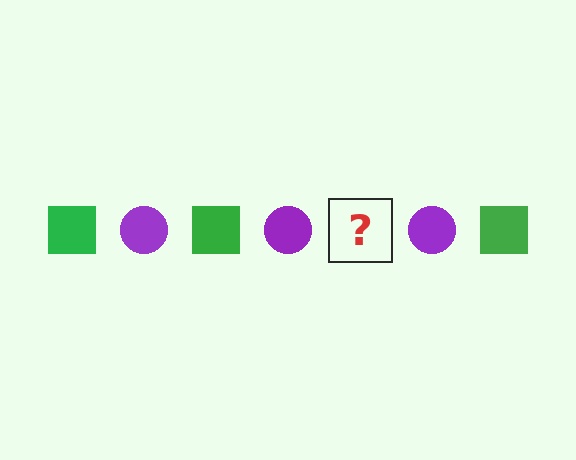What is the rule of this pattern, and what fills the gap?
The rule is that the pattern alternates between green square and purple circle. The gap should be filled with a green square.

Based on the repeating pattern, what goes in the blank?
The blank should be a green square.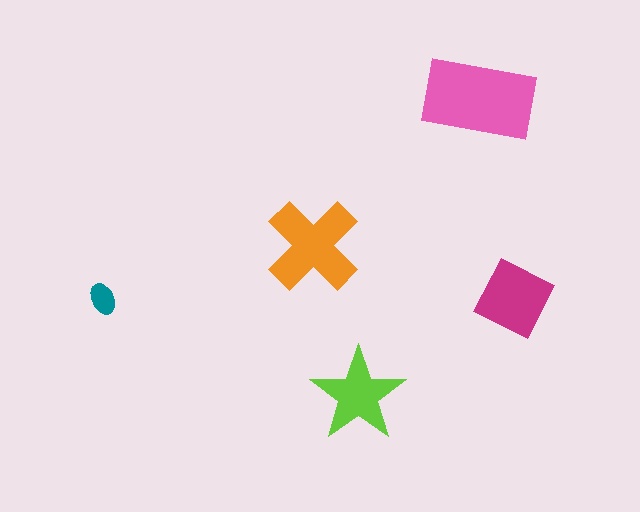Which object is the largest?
The pink rectangle.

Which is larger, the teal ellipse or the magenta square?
The magenta square.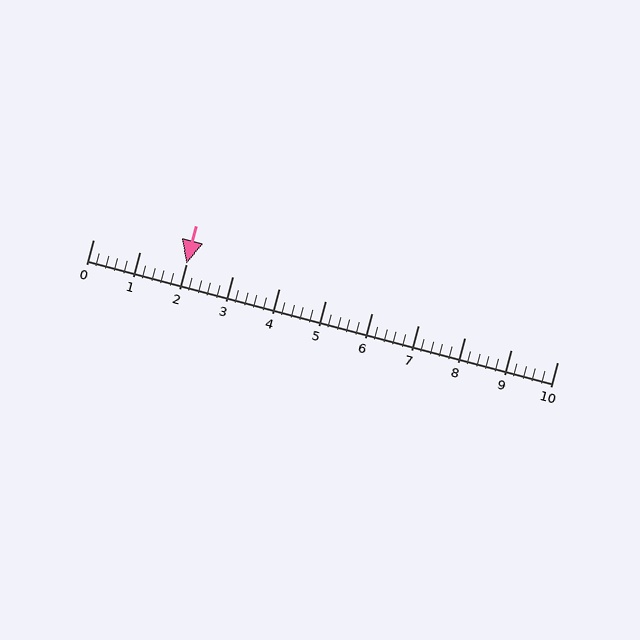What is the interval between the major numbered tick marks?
The major tick marks are spaced 1 units apart.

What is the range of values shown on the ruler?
The ruler shows values from 0 to 10.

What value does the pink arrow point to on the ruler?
The pink arrow points to approximately 2.0.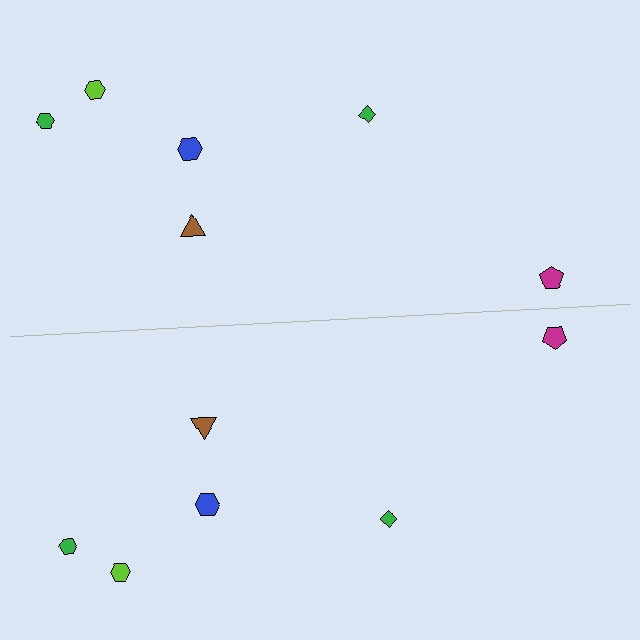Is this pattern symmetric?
Yes, this pattern has bilateral (reflection) symmetry.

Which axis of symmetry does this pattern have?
The pattern has a horizontal axis of symmetry running through the center of the image.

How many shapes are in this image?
There are 12 shapes in this image.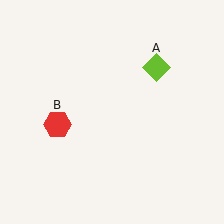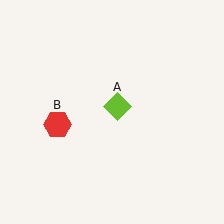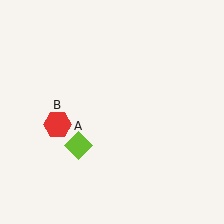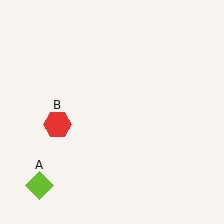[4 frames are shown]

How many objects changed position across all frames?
1 object changed position: lime diamond (object A).